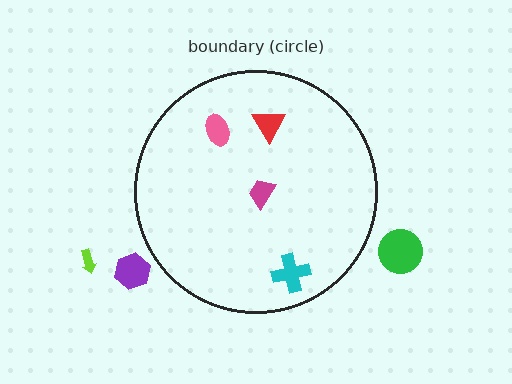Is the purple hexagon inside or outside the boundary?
Outside.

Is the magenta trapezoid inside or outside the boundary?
Inside.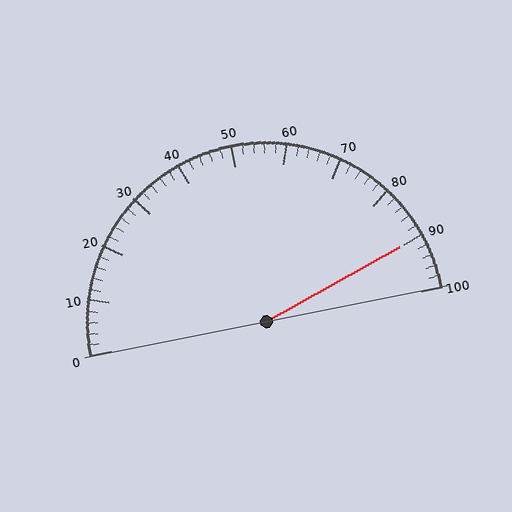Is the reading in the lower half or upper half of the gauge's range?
The reading is in the upper half of the range (0 to 100).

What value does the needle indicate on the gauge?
The needle indicates approximately 90.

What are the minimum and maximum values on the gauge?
The gauge ranges from 0 to 100.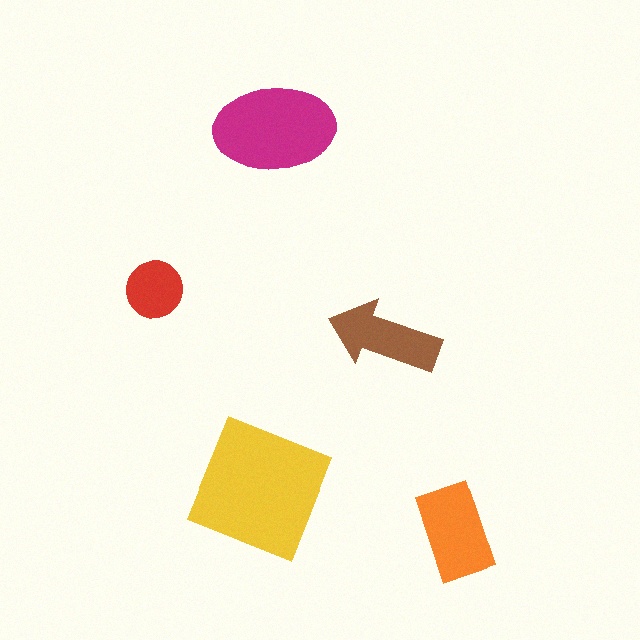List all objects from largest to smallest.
The yellow square, the magenta ellipse, the orange rectangle, the brown arrow, the red circle.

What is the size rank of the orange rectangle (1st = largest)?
3rd.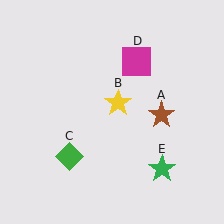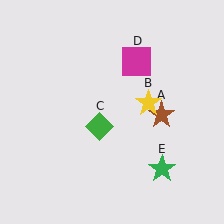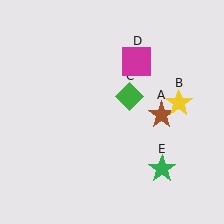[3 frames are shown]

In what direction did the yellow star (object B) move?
The yellow star (object B) moved right.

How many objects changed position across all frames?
2 objects changed position: yellow star (object B), green diamond (object C).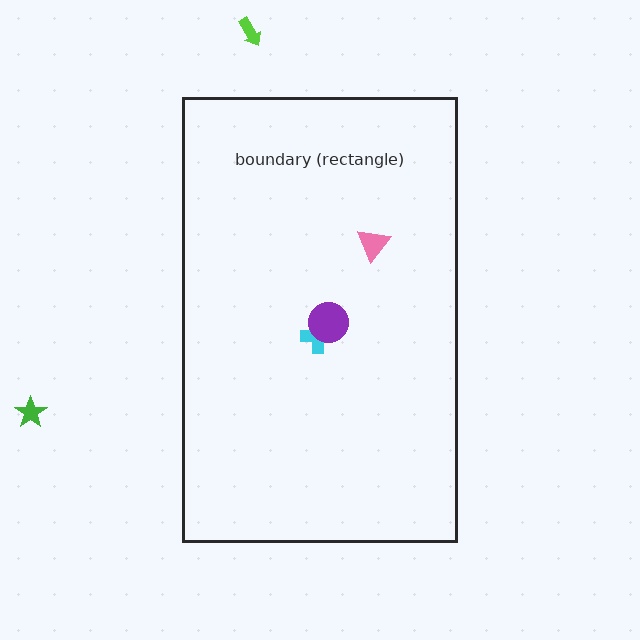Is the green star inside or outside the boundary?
Outside.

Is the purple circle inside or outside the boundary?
Inside.